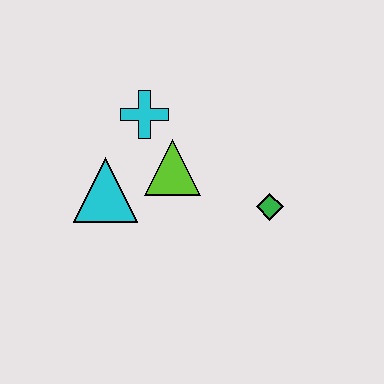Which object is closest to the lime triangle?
The cyan cross is closest to the lime triangle.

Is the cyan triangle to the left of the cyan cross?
Yes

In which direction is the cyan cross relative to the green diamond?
The cyan cross is to the left of the green diamond.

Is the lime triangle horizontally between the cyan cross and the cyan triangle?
No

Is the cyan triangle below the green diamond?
No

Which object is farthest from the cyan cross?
The green diamond is farthest from the cyan cross.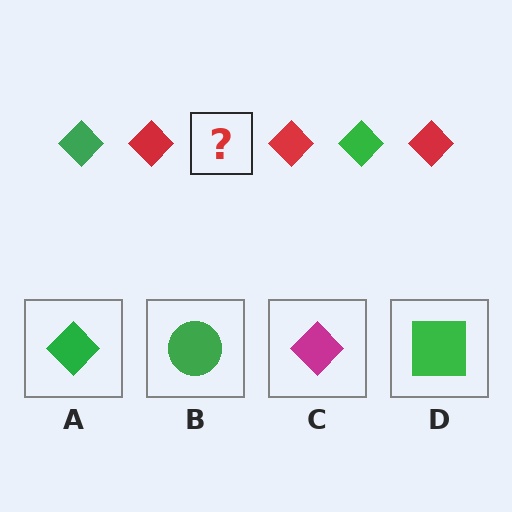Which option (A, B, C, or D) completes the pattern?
A.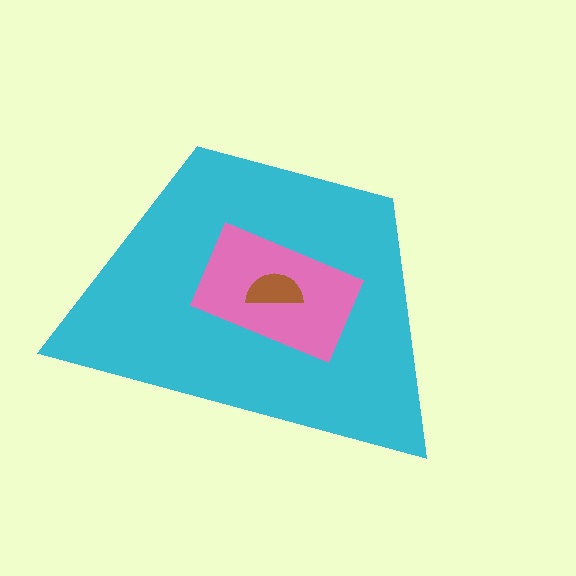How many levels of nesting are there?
3.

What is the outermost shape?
The cyan trapezoid.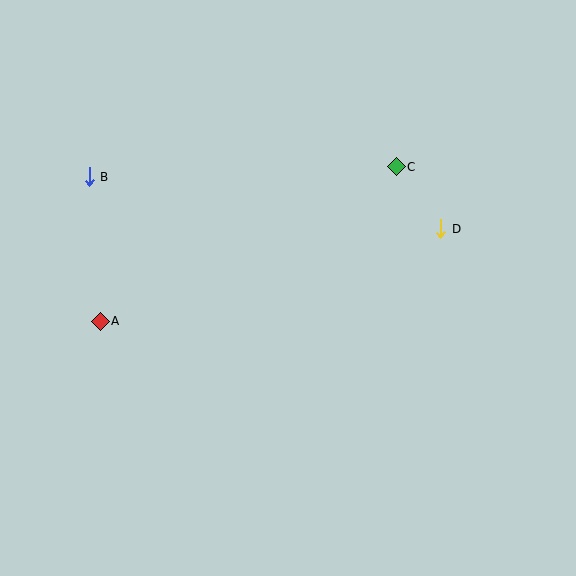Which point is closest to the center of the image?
Point C at (396, 167) is closest to the center.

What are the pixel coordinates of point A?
Point A is at (100, 322).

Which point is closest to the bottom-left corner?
Point A is closest to the bottom-left corner.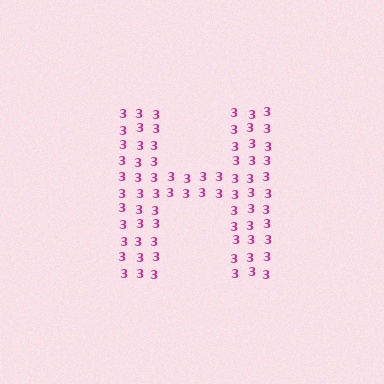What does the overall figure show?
The overall figure shows the letter H.